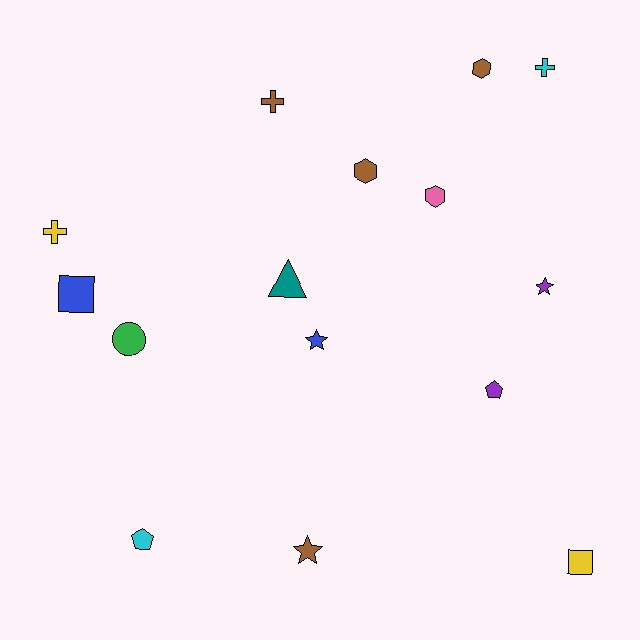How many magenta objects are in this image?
There are no magenta objects.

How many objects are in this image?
There are 15 objects.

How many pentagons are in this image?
There are 2 pentagons.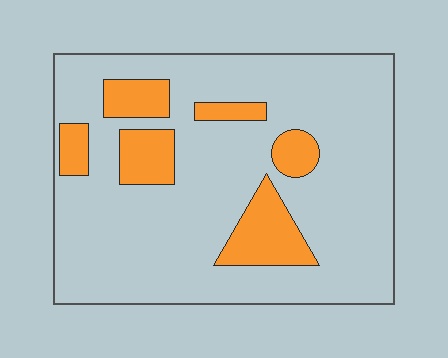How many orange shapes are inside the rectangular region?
6.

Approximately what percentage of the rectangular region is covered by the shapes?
Approximately 20%.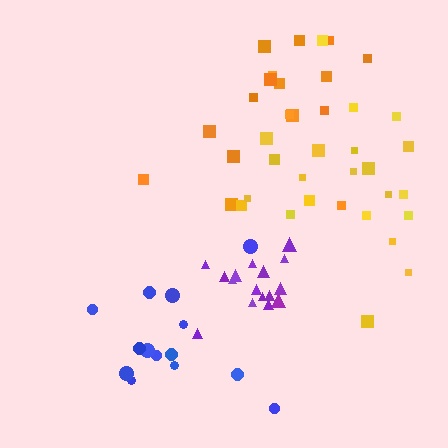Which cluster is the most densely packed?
Purple.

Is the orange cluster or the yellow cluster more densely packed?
Yellow.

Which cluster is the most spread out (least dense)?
Orange.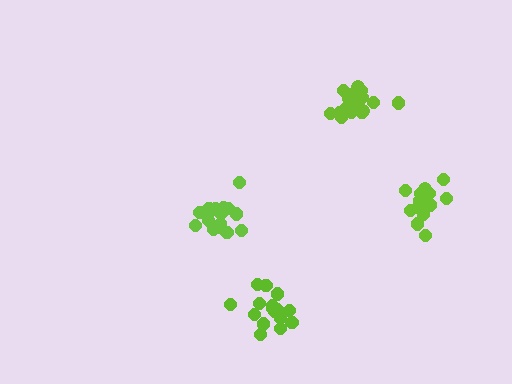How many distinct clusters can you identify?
There are 4 distinct clusters.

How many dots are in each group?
Group 1: 17 dots, Group 2: 18 dots, Group 3: 16 dots, Group 4: 19 dots (70 total).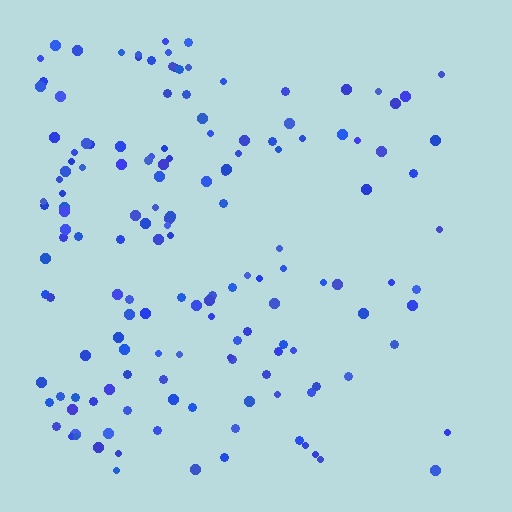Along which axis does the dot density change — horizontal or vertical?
Horizontal.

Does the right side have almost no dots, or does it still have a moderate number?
Still a moderate number, just noticeably fewer than the left.